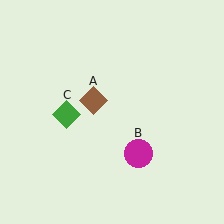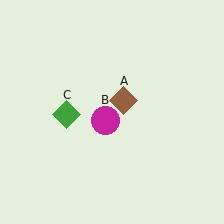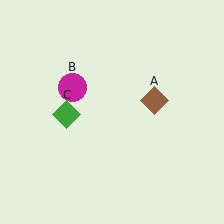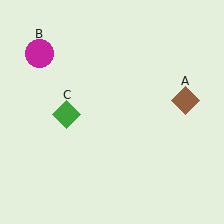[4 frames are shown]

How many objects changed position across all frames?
2 objects changed position: brown diamond (object A), magenta circle (object B).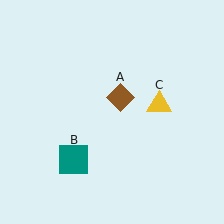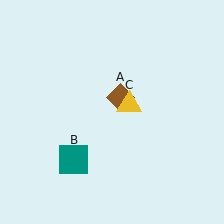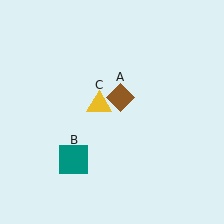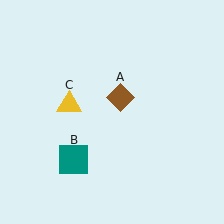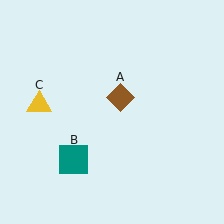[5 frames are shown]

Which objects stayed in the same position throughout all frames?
Brown diamond (object A) and teal square (object B) remained stationary.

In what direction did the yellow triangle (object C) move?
The yellow triangle (object C) moved left.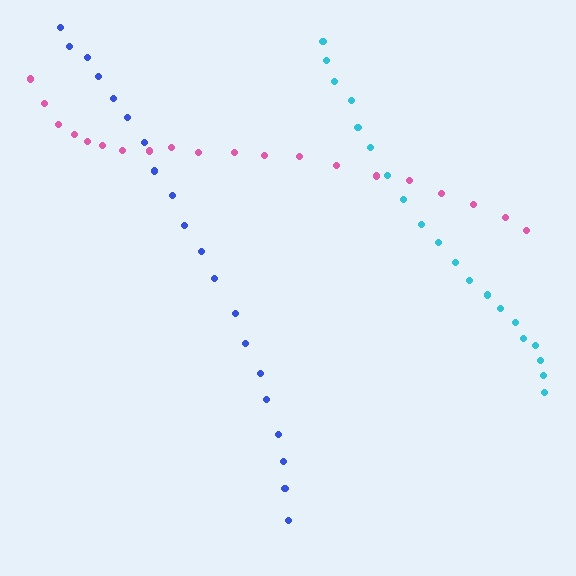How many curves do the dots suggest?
There are 3 distinct paths.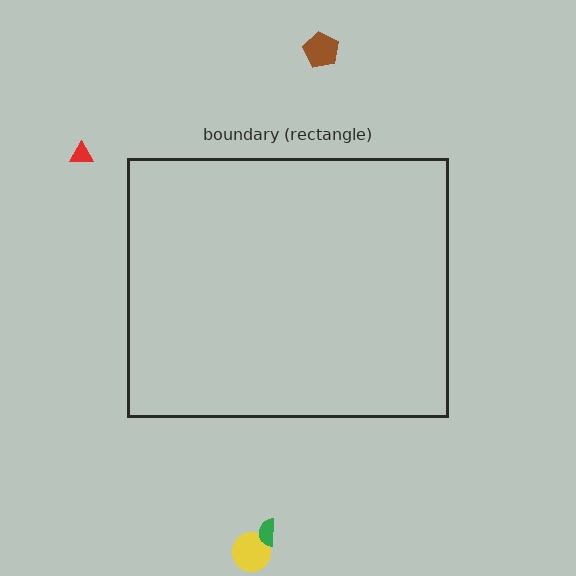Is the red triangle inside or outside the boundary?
Outside.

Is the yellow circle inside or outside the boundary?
Outside.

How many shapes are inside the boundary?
0 inside, 4 outside.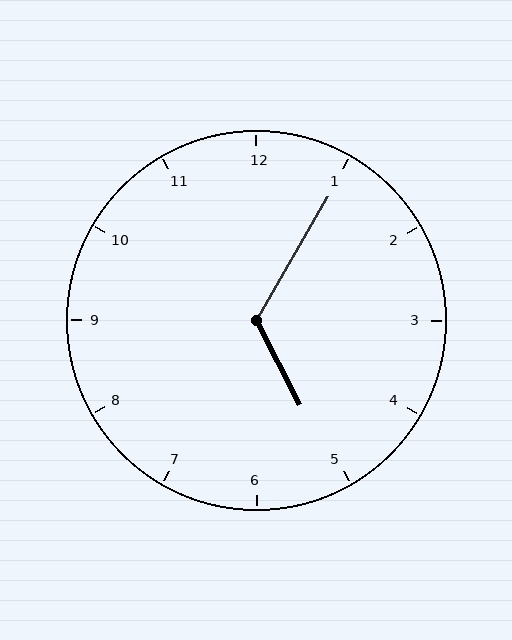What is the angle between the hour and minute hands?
Approximately 122 degrees.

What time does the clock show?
5:05.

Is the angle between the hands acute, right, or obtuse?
It is obtuse.